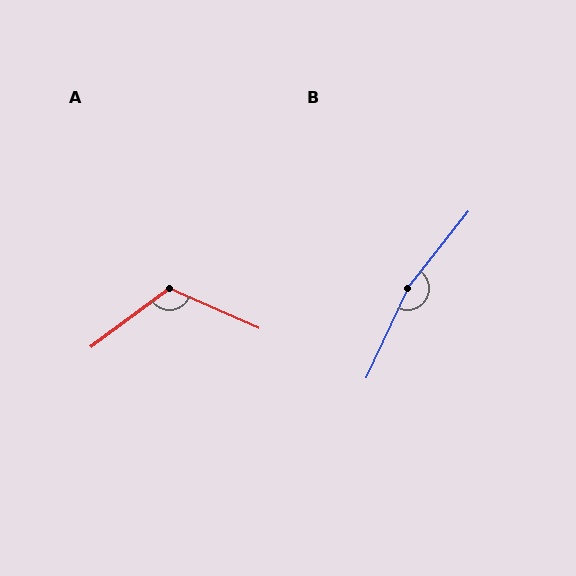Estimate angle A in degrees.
Approximately 120 degrees.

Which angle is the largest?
B, at approximately 166 degrees.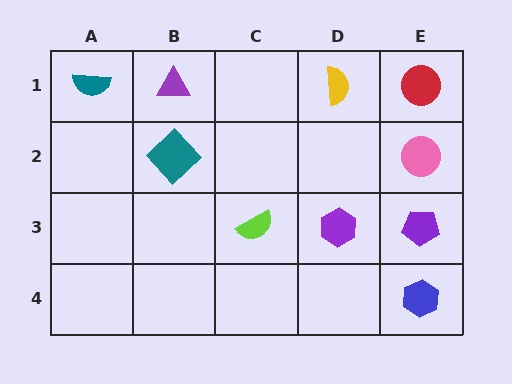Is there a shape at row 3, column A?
No, that cell is empty.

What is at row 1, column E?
A red circle.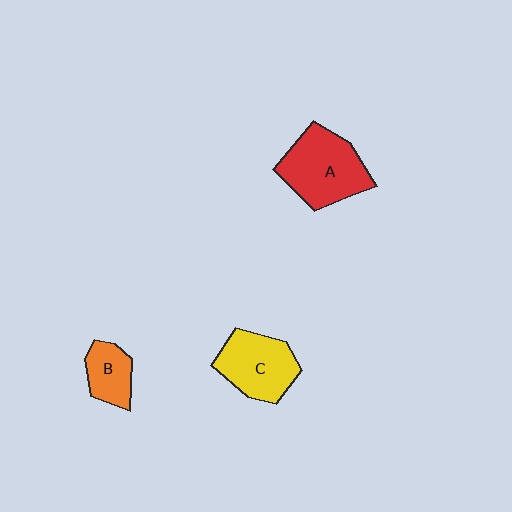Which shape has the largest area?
Shape A (red).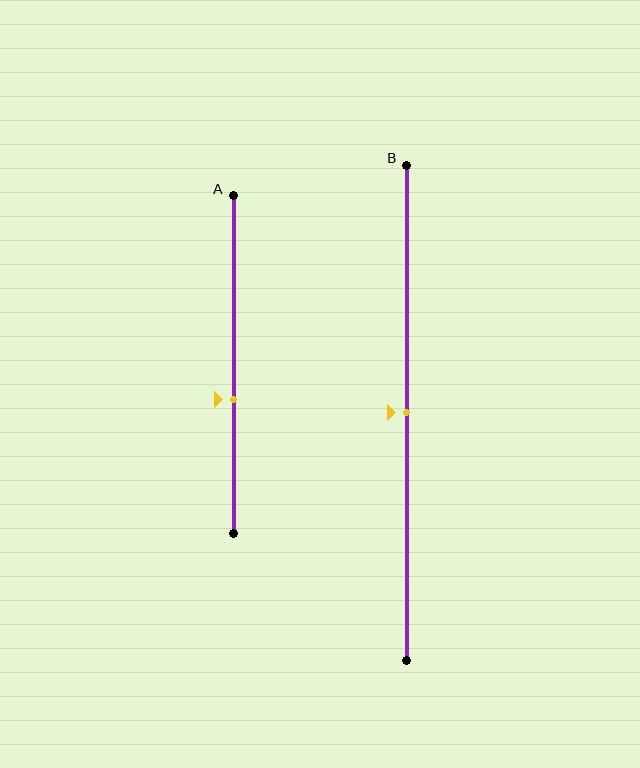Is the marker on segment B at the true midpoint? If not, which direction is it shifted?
Yes, the marker on segment B is at the true midpoint.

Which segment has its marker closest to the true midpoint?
Segment B has its marker closest to the true midpoint.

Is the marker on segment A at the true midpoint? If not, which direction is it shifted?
No, the marker on segment A is shifted downward by about 10% of the segment length.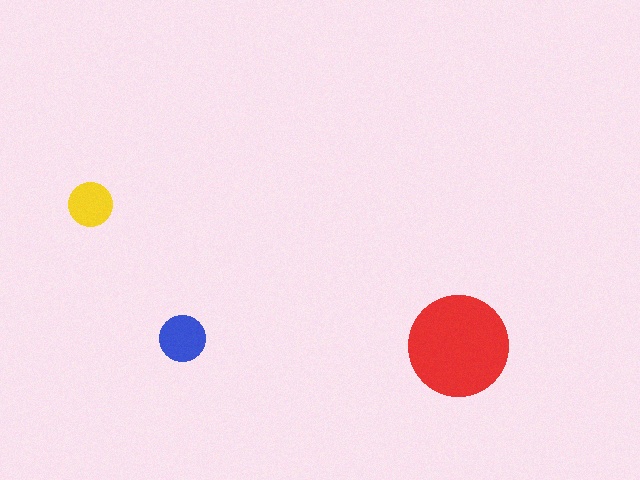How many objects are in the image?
There are 3 objects in the image.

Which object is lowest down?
The red circle is bottommost.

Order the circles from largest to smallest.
the red one, the blue one, the yellow one.